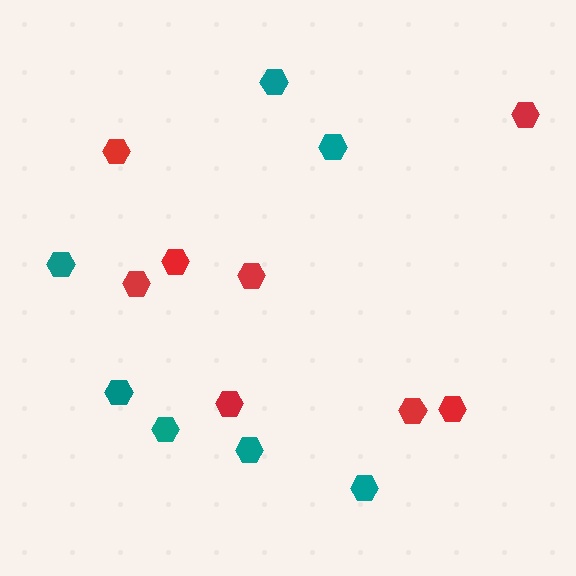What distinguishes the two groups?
There are 2 groups: one group of teal hexagons (7) and one group of red hexagons (8).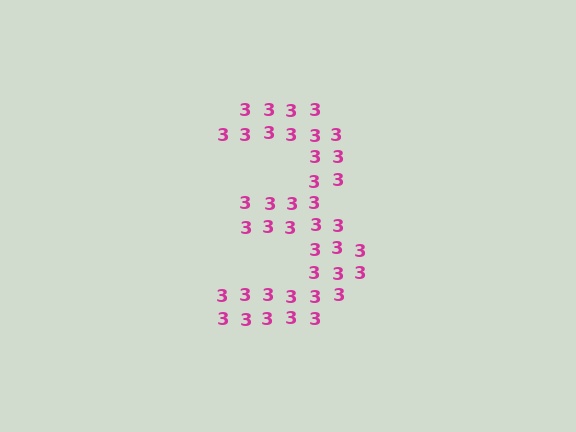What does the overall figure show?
The overall figure shows the digit 3.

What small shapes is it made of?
It is made of small digit 3's.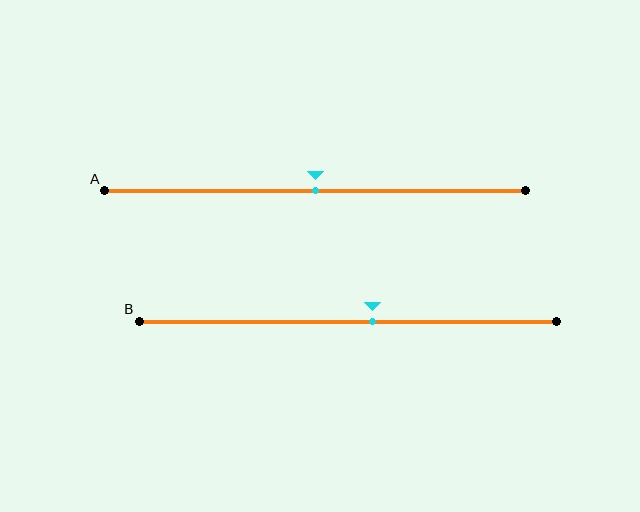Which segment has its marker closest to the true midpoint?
Segment A has its marker closest to the true midpoint.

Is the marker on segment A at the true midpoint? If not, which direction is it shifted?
Yes, the marker on segment A is at the true midpoint.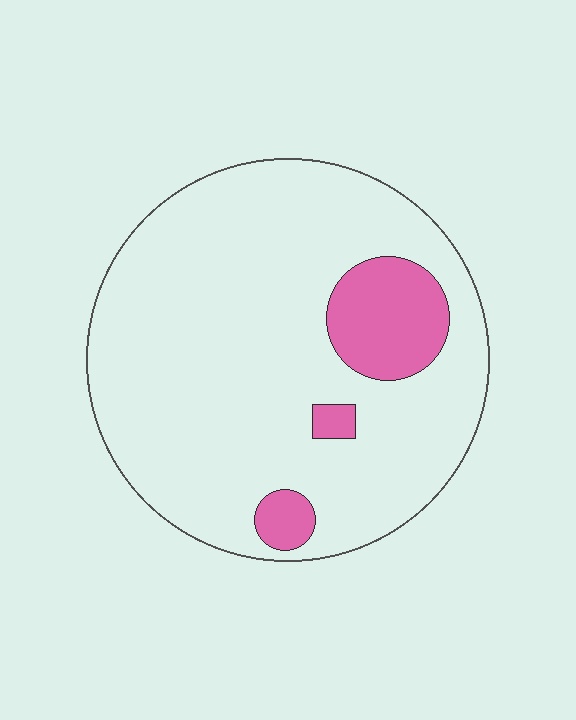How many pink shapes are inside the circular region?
3.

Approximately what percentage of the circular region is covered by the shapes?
Approximately 15%.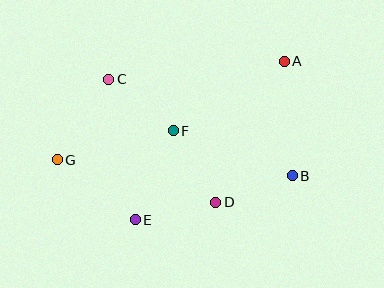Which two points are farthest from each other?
Points A and G are farthest from each other.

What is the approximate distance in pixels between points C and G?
The distance between C and G is approximately 95 pixels.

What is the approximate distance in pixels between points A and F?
The distance between A and F is approximately 131 pixels.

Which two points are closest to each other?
Points B and D are closest to each other.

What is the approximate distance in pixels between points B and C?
The distance between B and C is approximately 207 pixels.